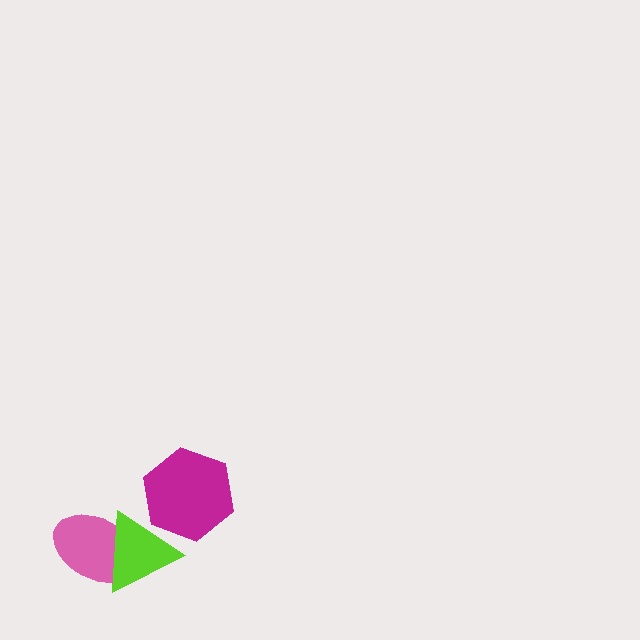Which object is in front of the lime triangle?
The magenta hexagon is in front of the lime triangle.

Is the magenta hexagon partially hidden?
No, no other shape covers it.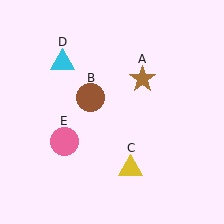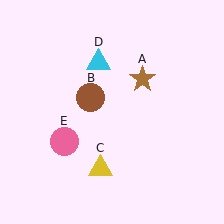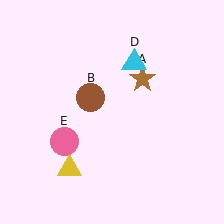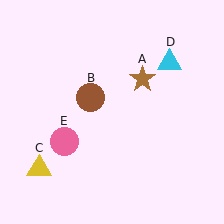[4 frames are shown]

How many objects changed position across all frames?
2 objects changed position: yellow triangle (object C), cyan triangle (object D).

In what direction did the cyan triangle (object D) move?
The cyan triangle (object D) moved right.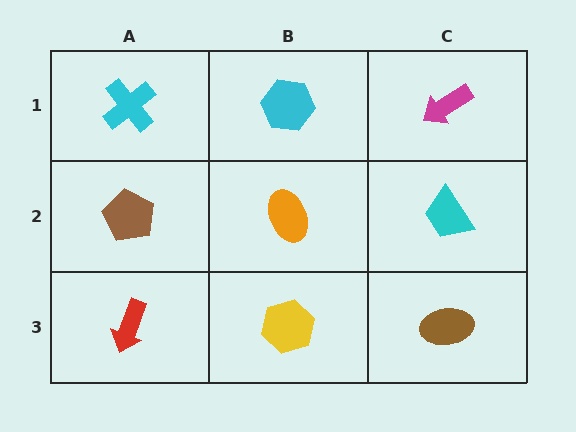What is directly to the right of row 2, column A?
An orange ellipse.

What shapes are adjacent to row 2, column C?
A magenta arrow (row 1, column C), a brown ellipse (row 3, column C), an orange ellipse (row 2, column B).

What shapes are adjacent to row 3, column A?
A brown pentagon (row 2, column A), a yellow hexagon (row 3, column B).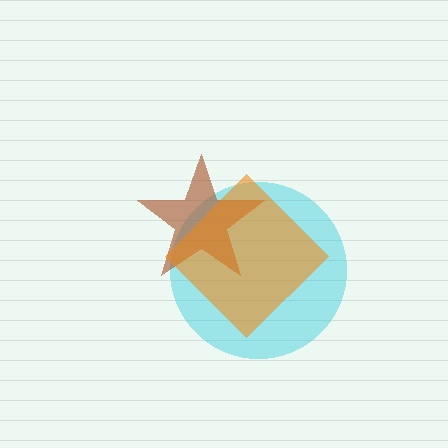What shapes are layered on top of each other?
The layered shapes are: a cyan circle, a brown star, an orange diamond.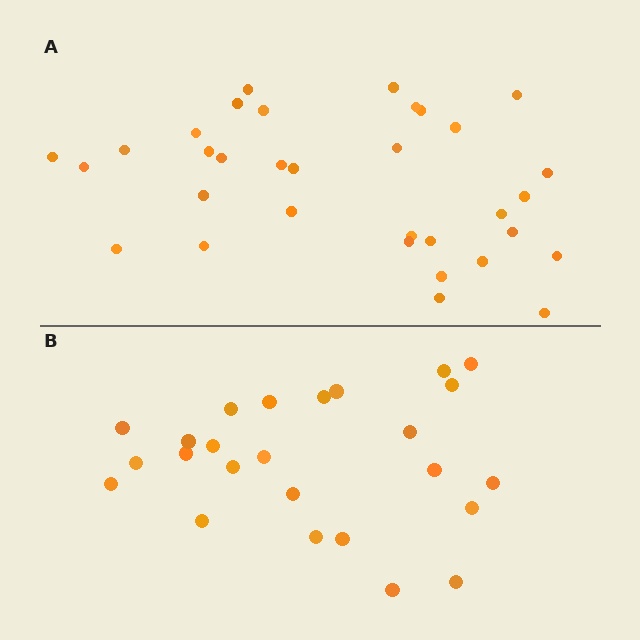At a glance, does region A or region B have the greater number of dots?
Region A (the top region) has more dots.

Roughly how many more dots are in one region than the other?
Region A has roughly 8 or so more dots than region B.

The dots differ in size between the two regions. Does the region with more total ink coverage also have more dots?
No. Region B has more total ink coverage because its dots are larger, but region A actually contains more individual dots. Total area can be misleading — the number of items is what matters here.